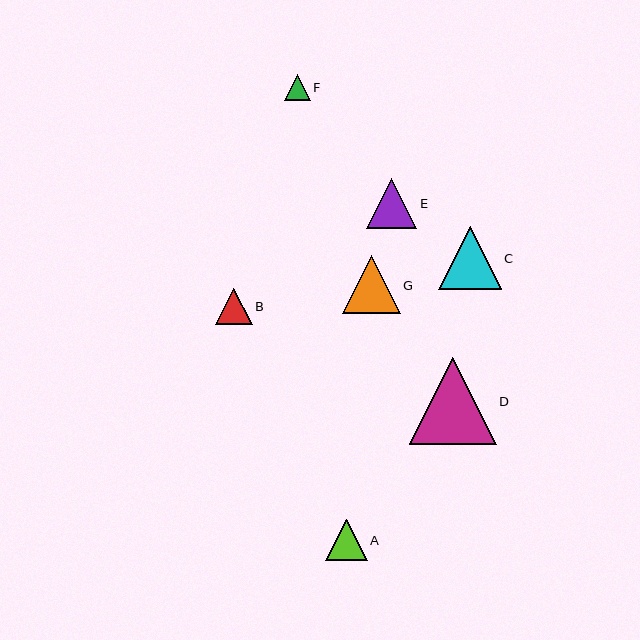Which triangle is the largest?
Triangle D is the largest with a size of approximately 87 pixels.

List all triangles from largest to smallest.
From largest to smallest: D, C, G, E, A, B, F.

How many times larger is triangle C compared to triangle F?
Triangle C is approximately 2.4 times the size of triangle F.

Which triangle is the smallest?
Triangle F is the smallest with a size of approximately 26 pixels.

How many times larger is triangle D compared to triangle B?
Triangle D is approximately 2.4 times the size of triangle B.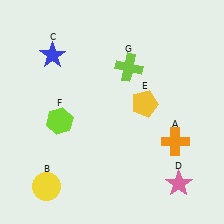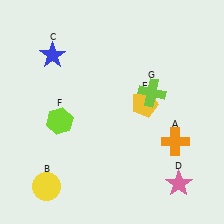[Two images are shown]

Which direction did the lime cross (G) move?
The lime cross (G) moved down.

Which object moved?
The lime cross (G) moved down.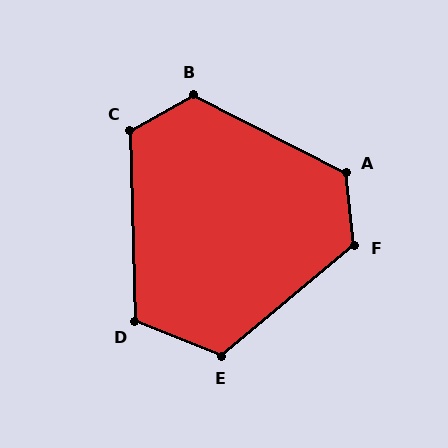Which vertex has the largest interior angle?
B, at approximately 124 degrees.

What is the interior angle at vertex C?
Approximately 118 degrees (obtuse).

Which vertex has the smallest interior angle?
D, at approximately 113 degrees.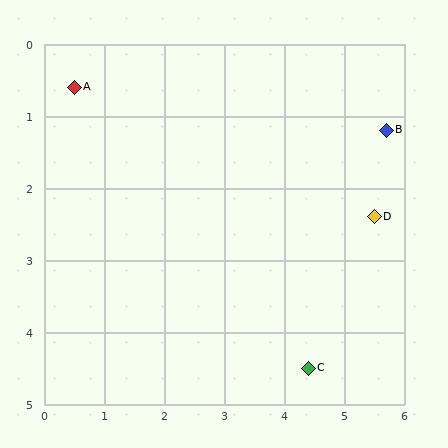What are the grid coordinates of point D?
Point D is at approximately (5.5, 2.4).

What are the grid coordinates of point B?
Point B is at approximately (5.7, 1.2).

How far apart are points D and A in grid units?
Points D and A are about 5.3 grid units apart.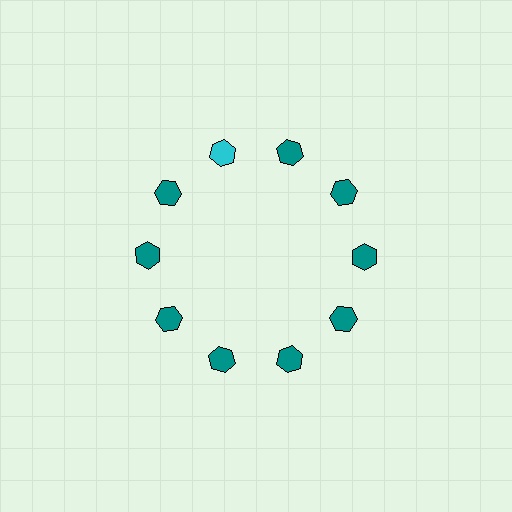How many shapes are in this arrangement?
There are 10 shapes arranged in a ring pattern.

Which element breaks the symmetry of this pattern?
The cyan hexagon at roughly the 11 o'clock position breaks the symmetry. All other shapes are teal hexagons.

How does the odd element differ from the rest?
It has a different color: cyan instead of teal.